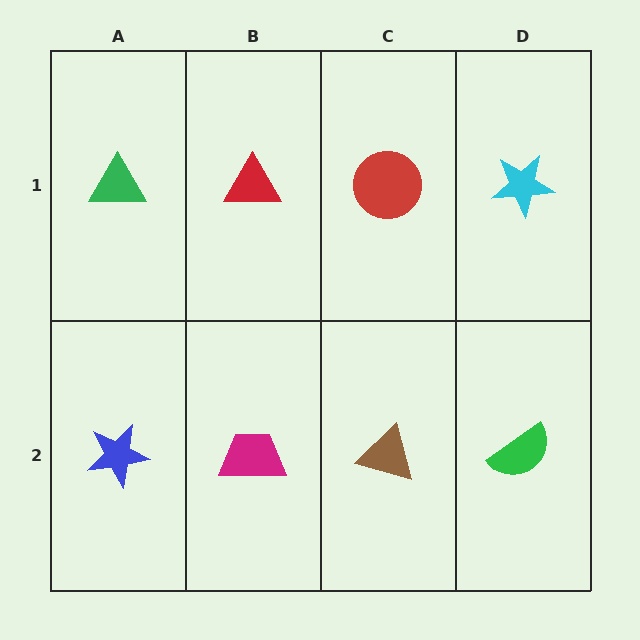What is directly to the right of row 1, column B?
A red circle.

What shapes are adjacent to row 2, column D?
A cyan star (row 1, column D), a brown triangle (row 2, column C).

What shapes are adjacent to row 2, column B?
A red triangle (row 1, column B), a blue star (row 2, column A), a brown triangle (row 2, column C).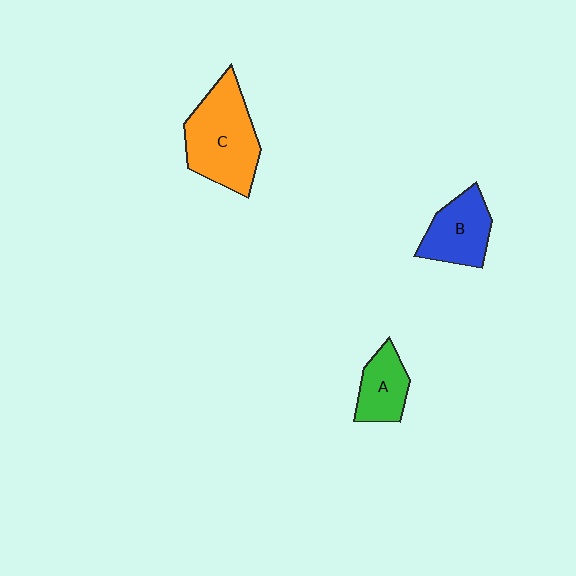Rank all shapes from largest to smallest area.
From largest to smallest: C (orange), B (blue), A (green).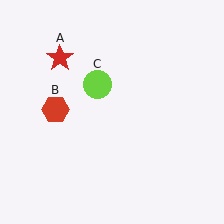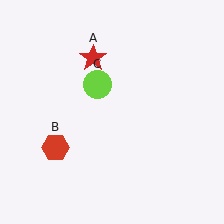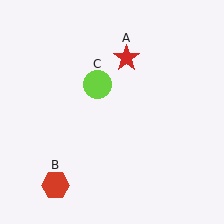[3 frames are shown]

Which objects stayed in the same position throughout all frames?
Lime circle (object C) remained stationary.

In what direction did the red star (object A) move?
The red star (object A) moved right.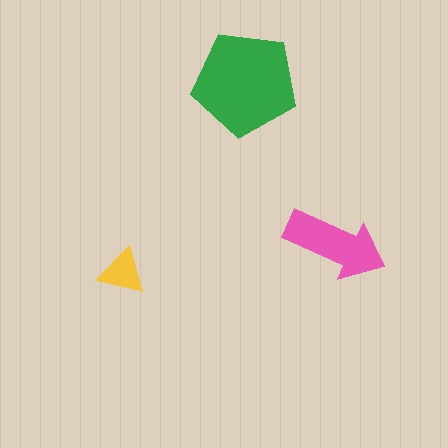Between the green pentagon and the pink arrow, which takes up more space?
The green pentagon.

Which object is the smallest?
The yellow triangle.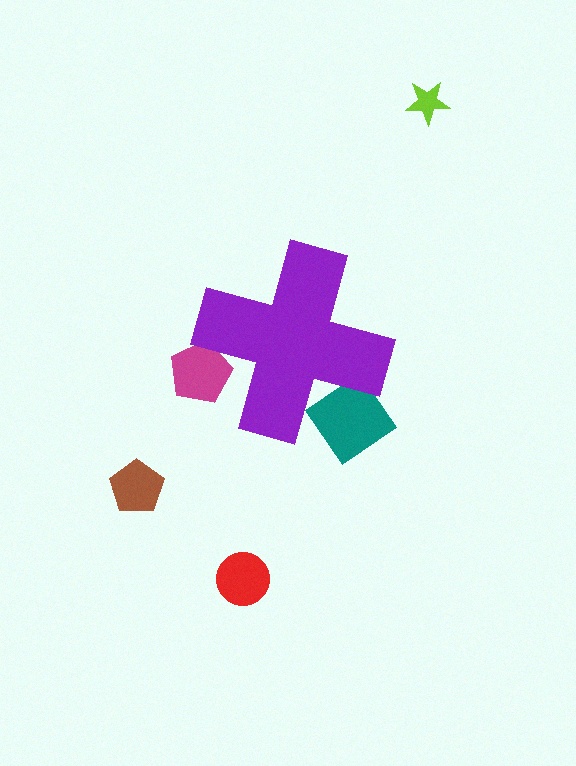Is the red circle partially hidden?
No, the red circle is fully visible.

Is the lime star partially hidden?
No, the lime star is fully visible.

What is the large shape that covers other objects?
A purple cross.